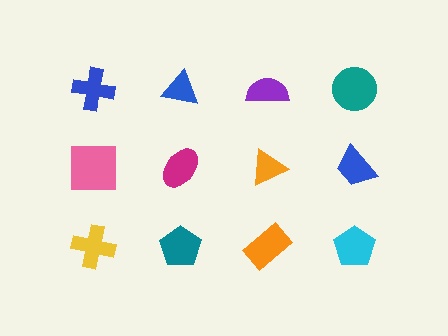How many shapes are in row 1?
4 shapes.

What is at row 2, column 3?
An orange triangle.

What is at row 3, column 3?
An orange rectangle.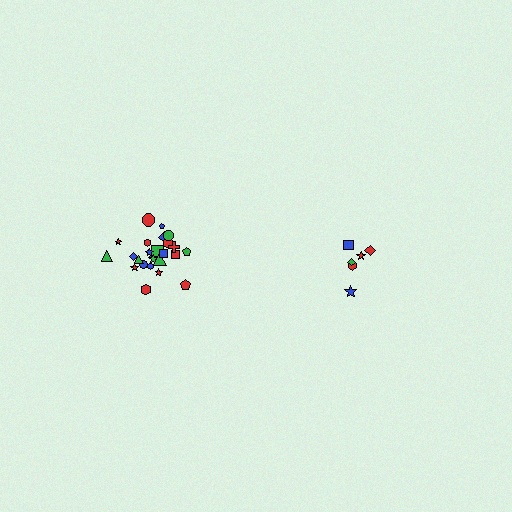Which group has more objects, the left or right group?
The left group.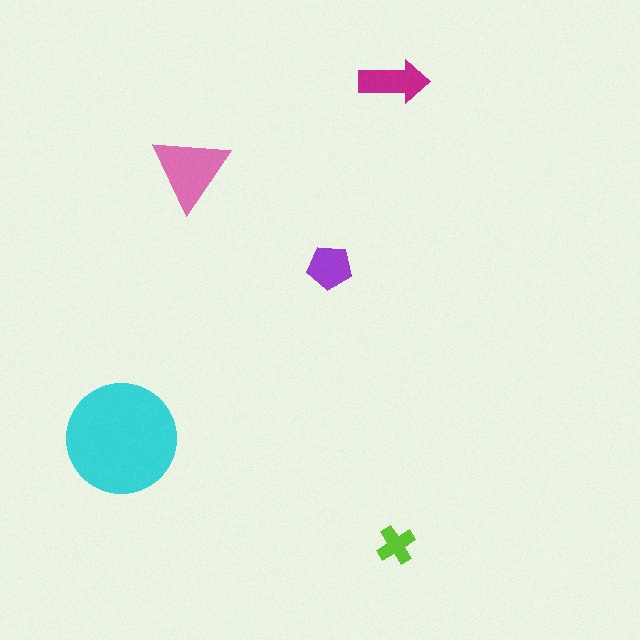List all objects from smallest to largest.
The lime cross, the purple pentagon, the magenta arrow, the pink triangle, the cyan circle.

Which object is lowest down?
The lime cross is bottommost.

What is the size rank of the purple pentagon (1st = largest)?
4th.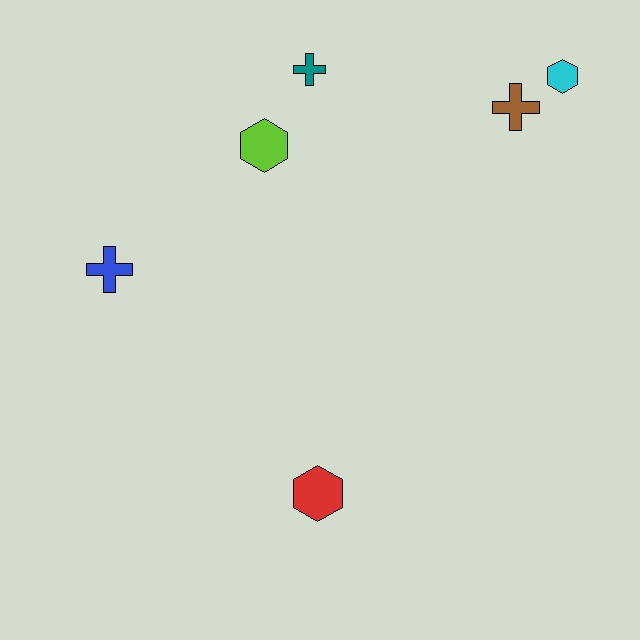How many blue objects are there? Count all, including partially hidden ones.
There is 1 blue object.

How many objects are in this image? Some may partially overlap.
There are 6 objects.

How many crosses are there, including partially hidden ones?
There are 3 crosses.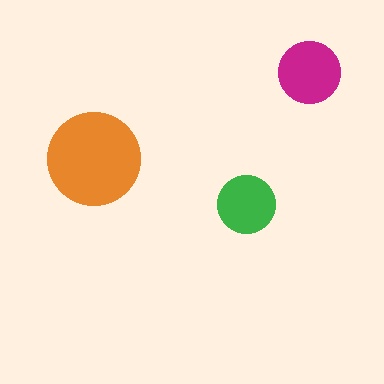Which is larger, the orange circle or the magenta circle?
The orange one.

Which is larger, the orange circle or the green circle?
The orange one.